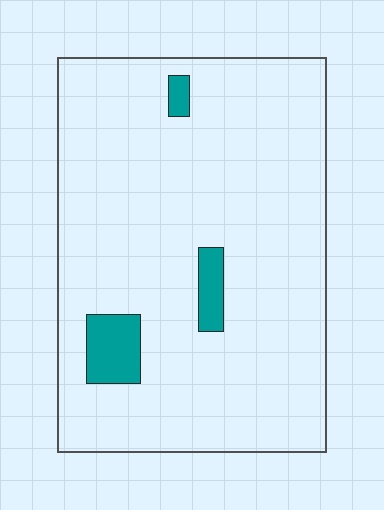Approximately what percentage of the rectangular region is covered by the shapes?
Approximately 5%.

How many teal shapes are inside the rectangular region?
3.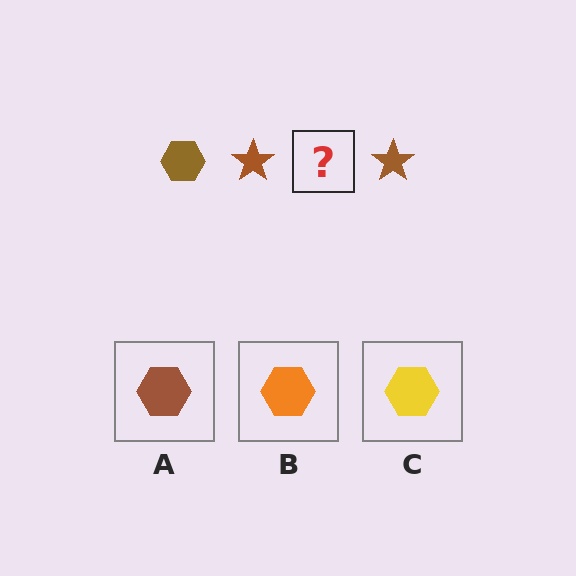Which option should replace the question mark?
Option A.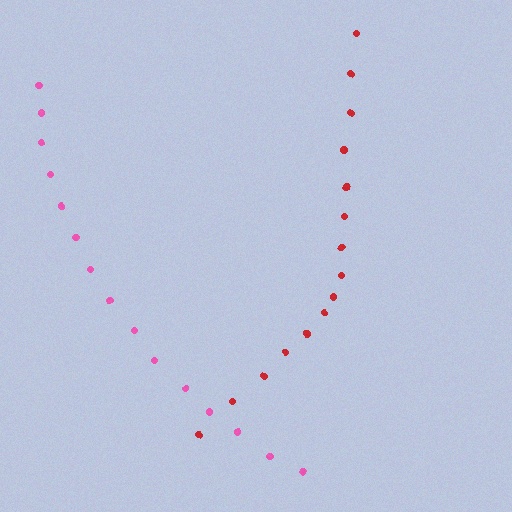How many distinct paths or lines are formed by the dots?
There are 2 distinct paths.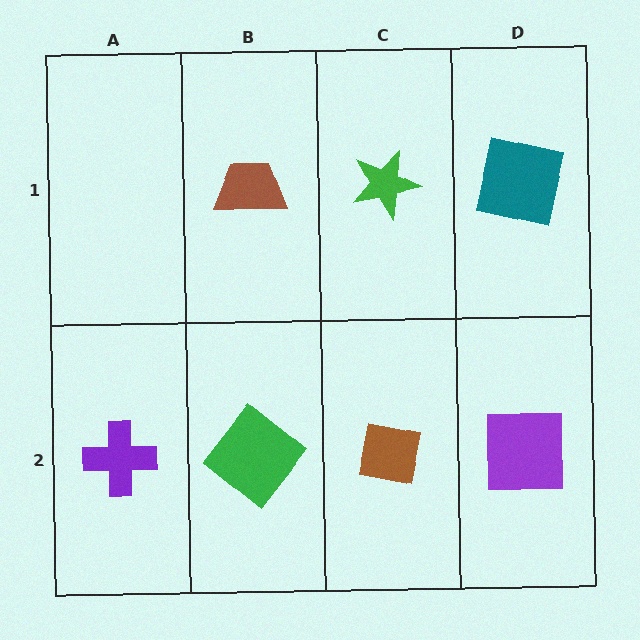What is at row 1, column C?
A green star.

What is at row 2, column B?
A green diamond.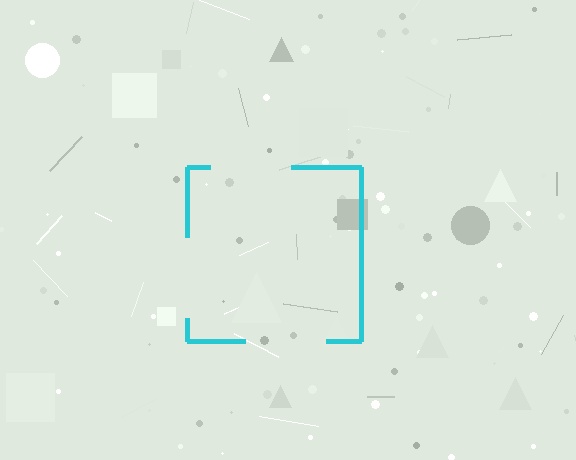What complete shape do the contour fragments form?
The contour fragments form a square.